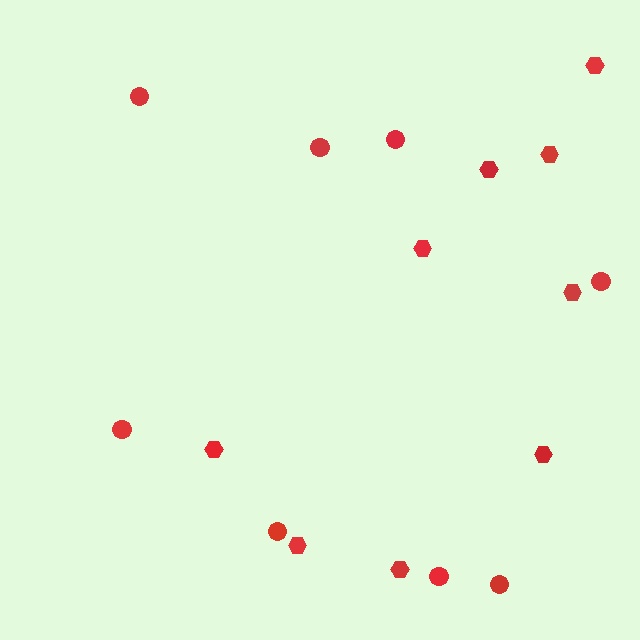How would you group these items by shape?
There are 2 groups: one group of hexagons (9) and one group of circles (8).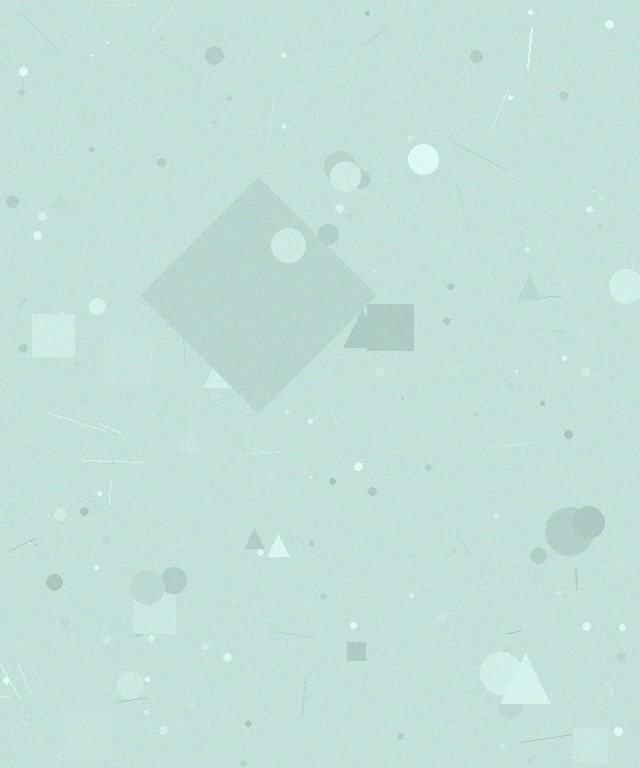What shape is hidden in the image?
A diamond is hidden in the image.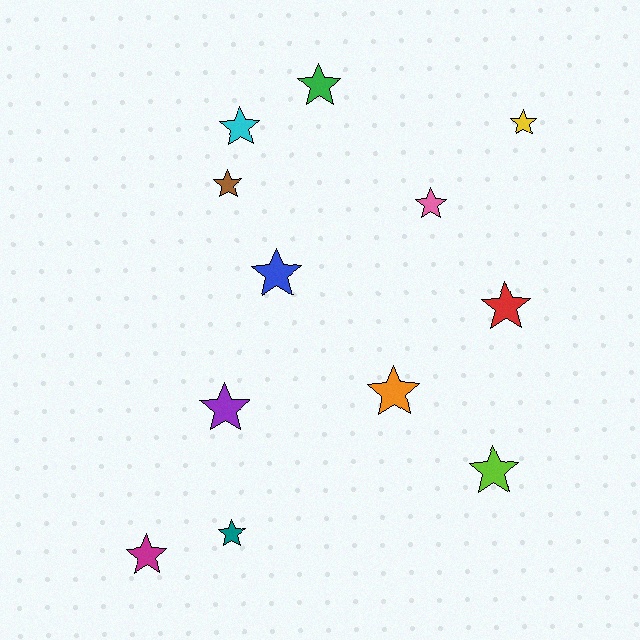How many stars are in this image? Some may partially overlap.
There are 12 stars.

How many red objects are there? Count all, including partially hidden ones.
There is 1 red object.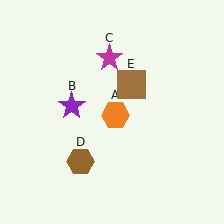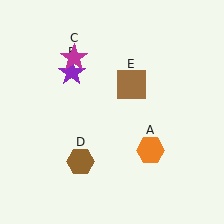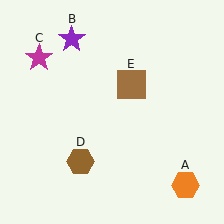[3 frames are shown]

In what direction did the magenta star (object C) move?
The magenta star (object C) moved left.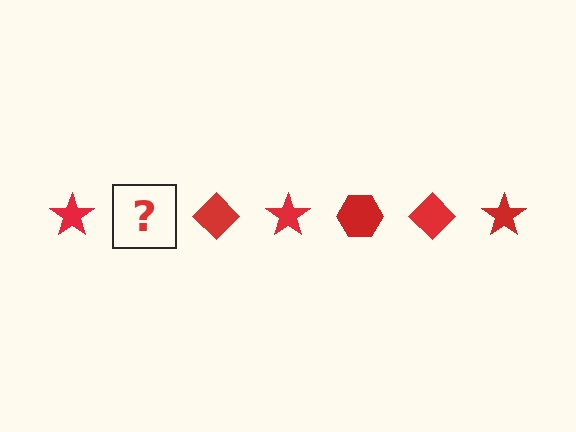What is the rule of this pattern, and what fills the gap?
The rule is that the pattern cycles through star, hexagon, diamond shapes in red. The gap should be filled with a red hexagon.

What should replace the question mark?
The question mark should be replaced with a red hexagon.